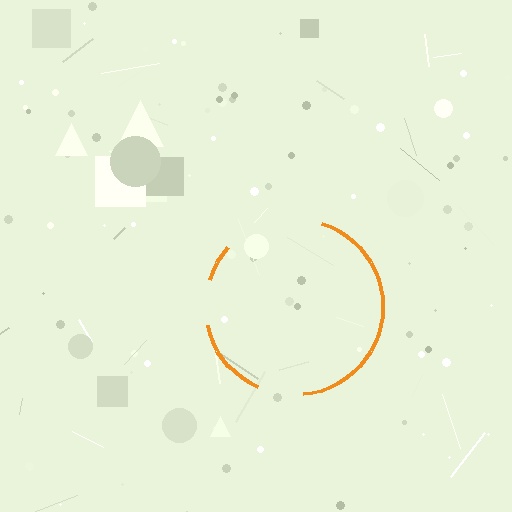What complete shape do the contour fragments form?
The contour fragments form a circle.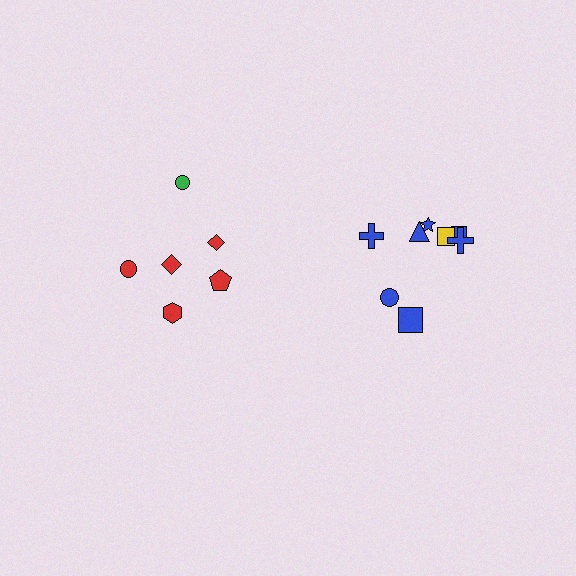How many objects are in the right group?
There are 8 objects.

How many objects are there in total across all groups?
There are 14 objects.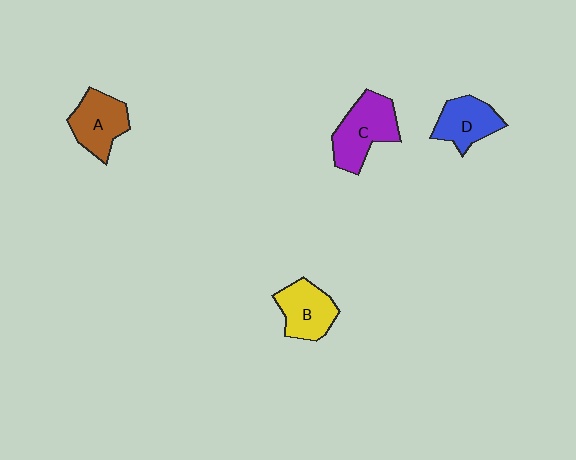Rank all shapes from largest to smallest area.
From largest to smallest: C (purple), A (brown), B (yellow), D (blue).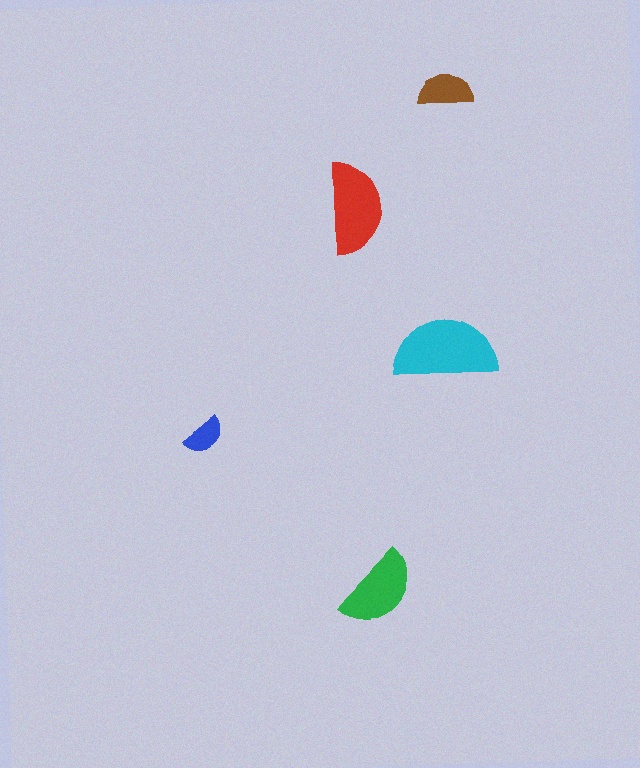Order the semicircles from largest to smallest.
the cyan one, the red one, the green one, the brown one, the blue one.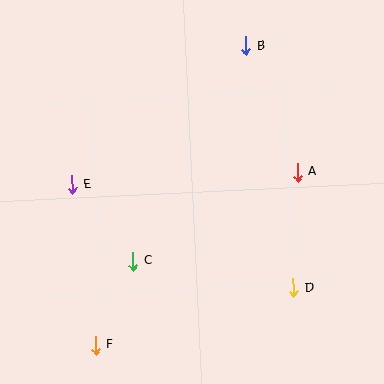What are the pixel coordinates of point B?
Point B is at (246, 46).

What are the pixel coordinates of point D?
Point D is at (293, 288).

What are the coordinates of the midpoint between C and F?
The midpoint between C and F is at (114, 303).